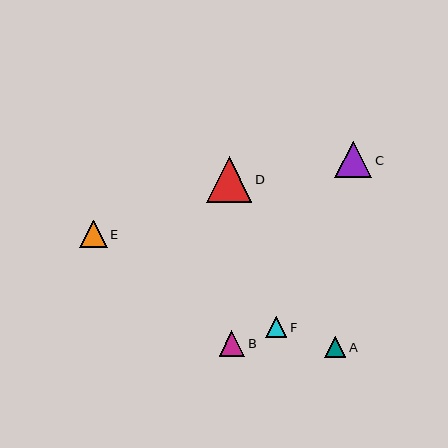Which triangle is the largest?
Triangle D is the largest with a size of approximately 46 pixels.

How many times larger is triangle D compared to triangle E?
Triangle D is approximately 1.7 times the size of triangle E.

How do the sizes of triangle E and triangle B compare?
Triangle E and triangle B are approximately the same size.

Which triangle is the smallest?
Triangle F is the smallest with a size of approximately 21 pixels.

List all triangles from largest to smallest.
From largest to smallest: D, C, E, B, A, F.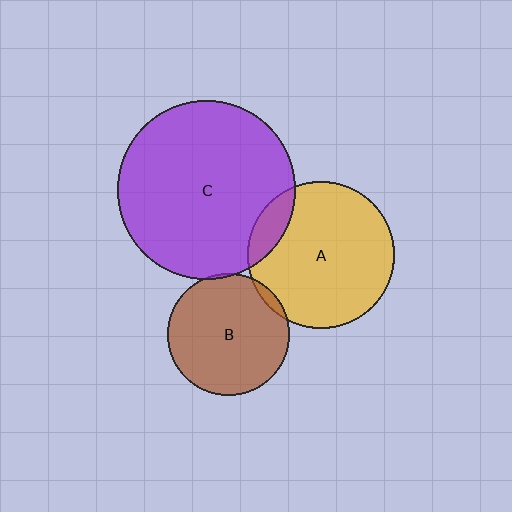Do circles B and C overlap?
Yes.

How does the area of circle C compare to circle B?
Approximately 2.1 times.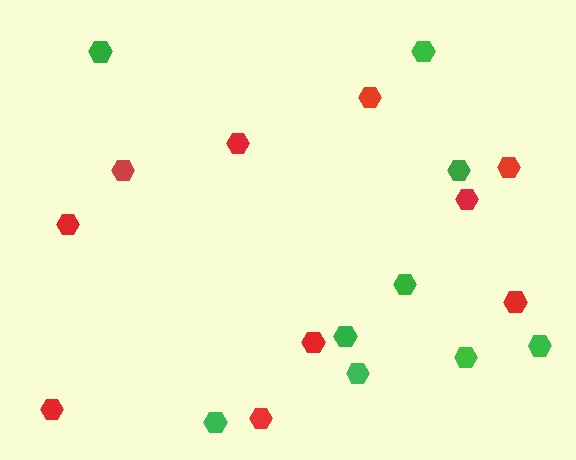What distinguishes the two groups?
There are 2 groups: one group of red hexagons (10) and one group of green hexagons (9).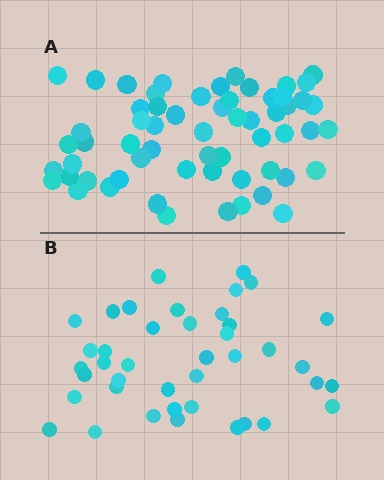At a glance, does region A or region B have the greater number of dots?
Region A (the top region) has more dots.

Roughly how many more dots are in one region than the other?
Region A has approximately 20 more dots than region B.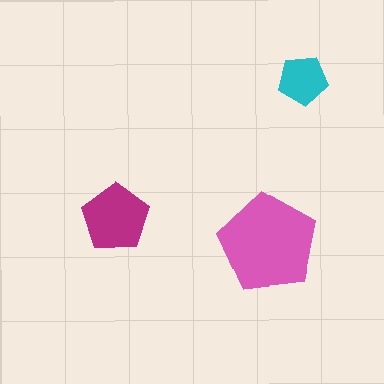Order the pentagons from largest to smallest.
the pink one, the magenta one, the cyan one.